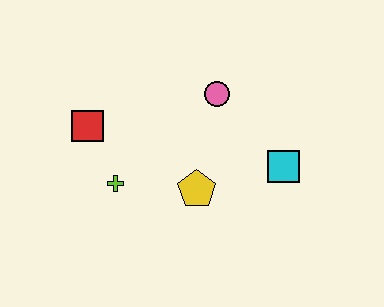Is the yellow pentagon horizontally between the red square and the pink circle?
Yes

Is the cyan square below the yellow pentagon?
No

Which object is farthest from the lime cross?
The cyan square is farthest from the lime cross.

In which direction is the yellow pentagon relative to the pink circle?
The yellow pentagon is below the pink circle.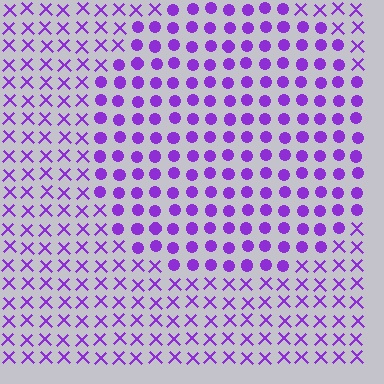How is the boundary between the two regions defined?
The boundary is defined by a change in element shape: circles inside vs. X marks outside. All elements share the same color and spacing.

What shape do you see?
I see a circle.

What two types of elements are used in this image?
The image uses circles inside the circle region and X marks outside it.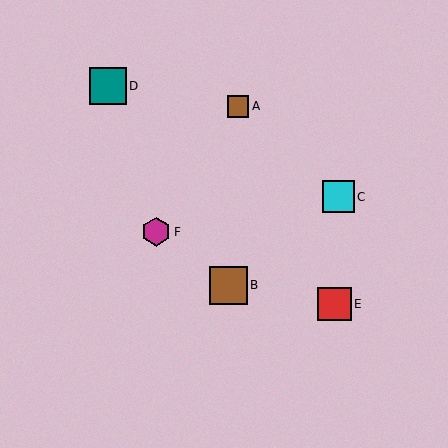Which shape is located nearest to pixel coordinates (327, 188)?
The cyan square (labeled C) at (339, 197) is nearest to that location.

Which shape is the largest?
The brown square (labeled B) is the largest.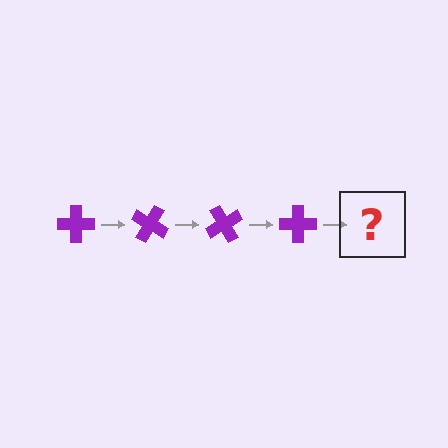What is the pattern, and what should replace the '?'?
The pattern is that the cross rotates 30 degrees each step. The '?' should be a purple cross rotated 120 degrees.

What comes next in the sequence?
The next element should be a purple cross rotated 120 degrees.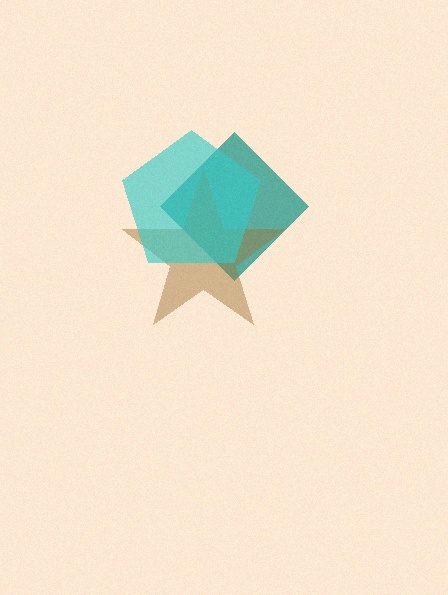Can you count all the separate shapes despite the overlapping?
Yes, there are 3 separate shapes.